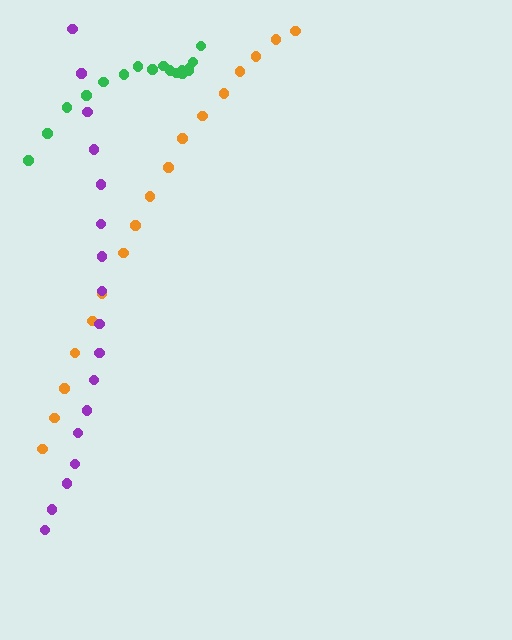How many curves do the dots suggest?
There are 3 distinct paths.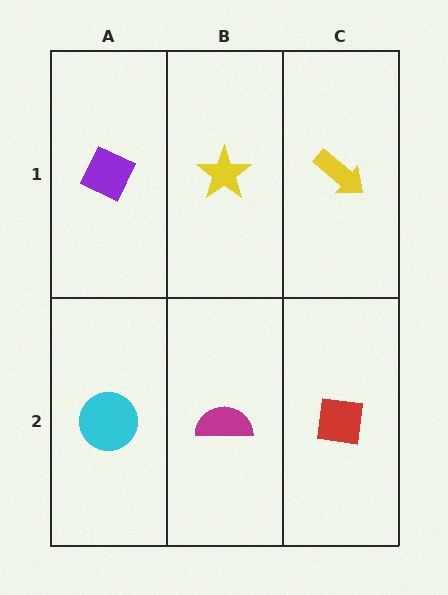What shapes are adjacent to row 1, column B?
A magenta semicircle (row 2, column B), a purple diamond (row 1, column A), a yellow arrow (row 1, column C).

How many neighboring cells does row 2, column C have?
2.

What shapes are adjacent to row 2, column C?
A yellow arrow (row 1, column C), a magenta semicircle (row 2, column B).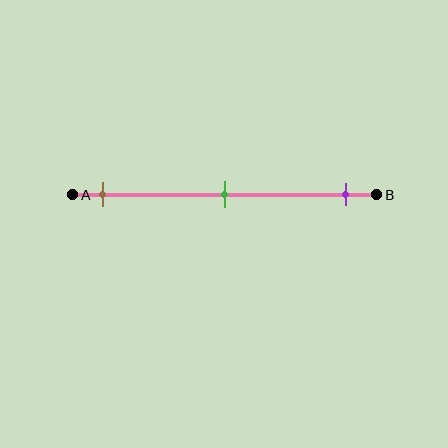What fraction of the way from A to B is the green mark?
The green mark is approximately 50% (0.5) of the way from A to B.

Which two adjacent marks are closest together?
The brown and green marks are the closest adjacent pair.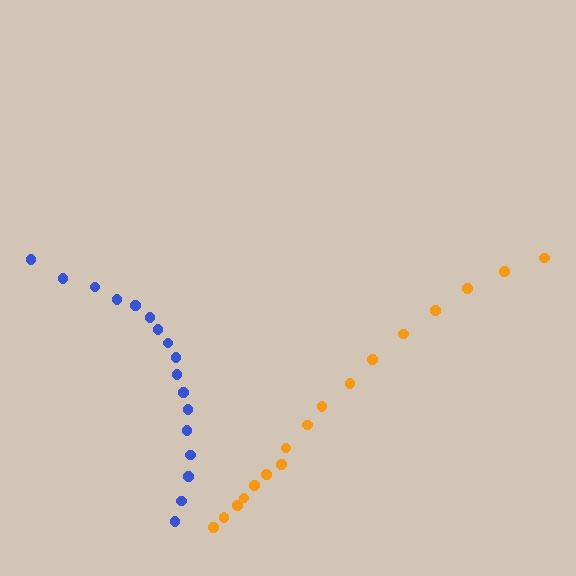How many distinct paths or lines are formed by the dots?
There are 2 distinct paths.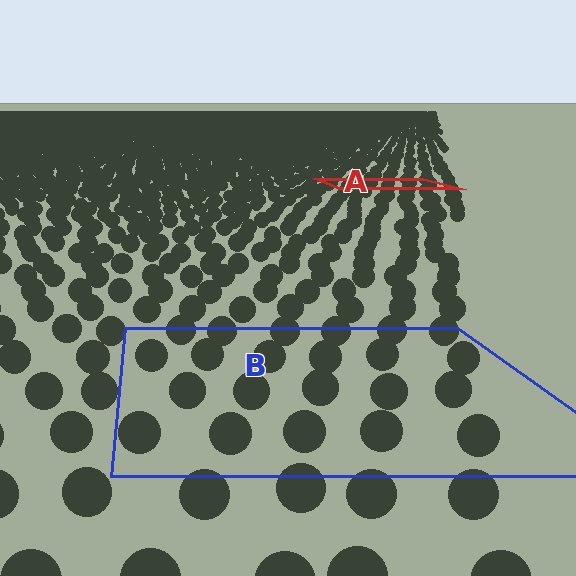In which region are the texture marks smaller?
The texture marks are smaller in region A, because it is farther away.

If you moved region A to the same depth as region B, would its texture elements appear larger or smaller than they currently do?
They would appear larger. At a closer depth, the same texture elements are projected at a bigger on-screen size.